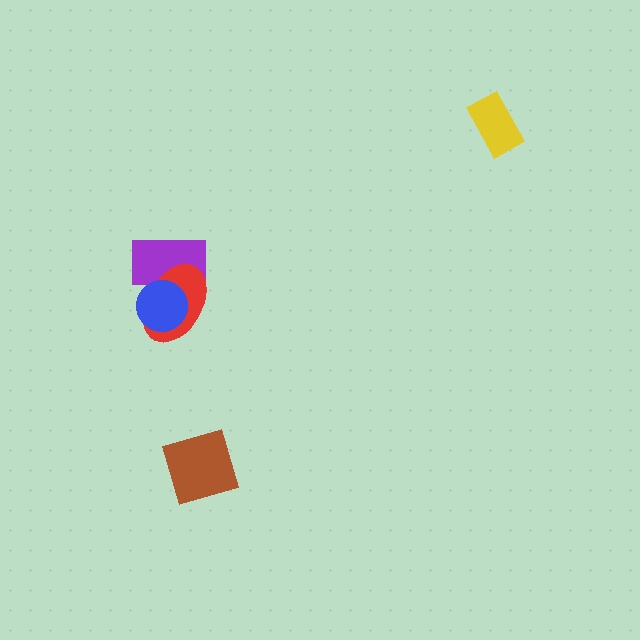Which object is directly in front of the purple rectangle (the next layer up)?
The red ellipse is directly in front of the purple rectangle.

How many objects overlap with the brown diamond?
0 objects overlap with the brown diamond.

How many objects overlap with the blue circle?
2 objects overlap with the blue circle.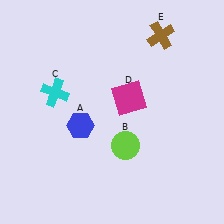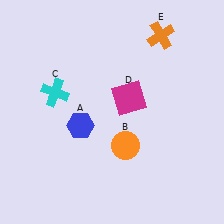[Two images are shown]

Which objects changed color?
B changed from lime to orange. E changed from brown to orange.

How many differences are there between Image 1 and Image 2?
There are 2 differences between the two images.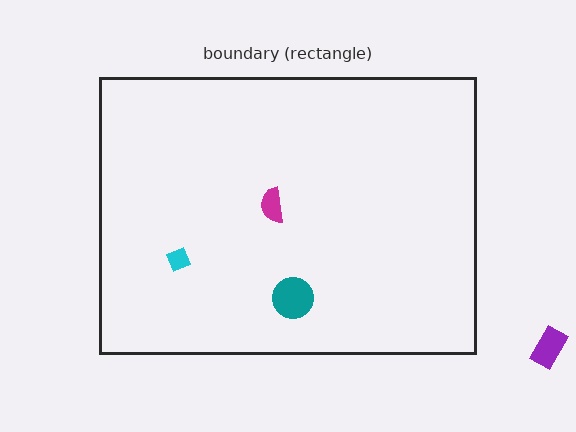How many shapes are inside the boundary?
3 inside, 1 outside.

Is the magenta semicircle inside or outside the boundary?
Inside.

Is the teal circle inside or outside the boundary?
Inside.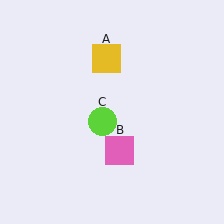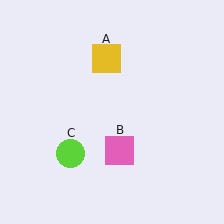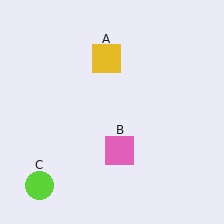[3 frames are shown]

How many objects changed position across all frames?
1 object changed position: lime circle (object C).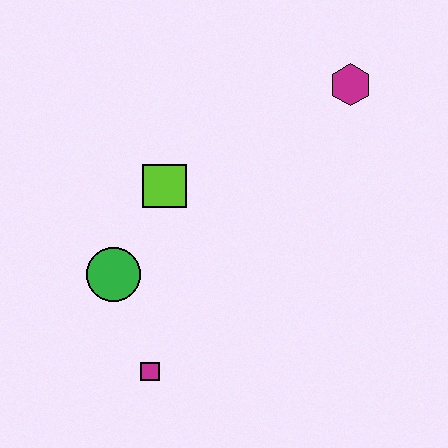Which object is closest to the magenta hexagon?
The lime square is closest to the magenta hexagon.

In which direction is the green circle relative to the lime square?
The green circle is below the lime square.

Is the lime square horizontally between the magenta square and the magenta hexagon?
Yes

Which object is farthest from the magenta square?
The magenta hexagon is farthest from the magenta square.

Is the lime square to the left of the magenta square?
No